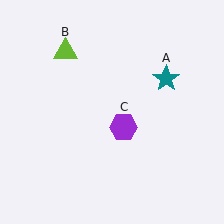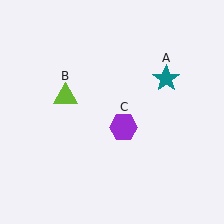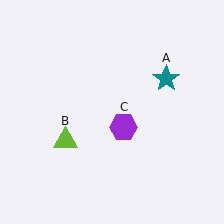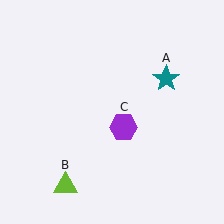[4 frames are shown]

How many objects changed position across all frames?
1 object changed position: lime triangle (object B).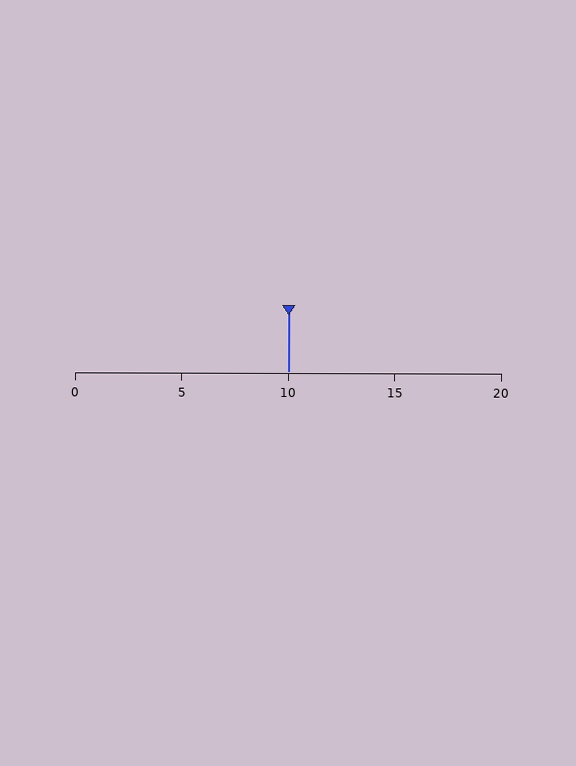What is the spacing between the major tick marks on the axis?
The major ticks are spaced 5 apart.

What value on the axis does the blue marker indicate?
The marker indicates approximately 10.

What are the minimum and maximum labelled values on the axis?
The axis runs from 0 to 20.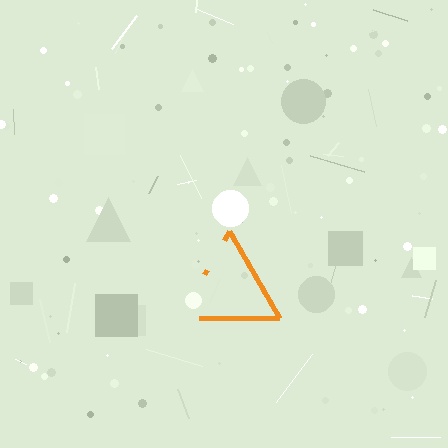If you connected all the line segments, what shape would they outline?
They would outline a triangle.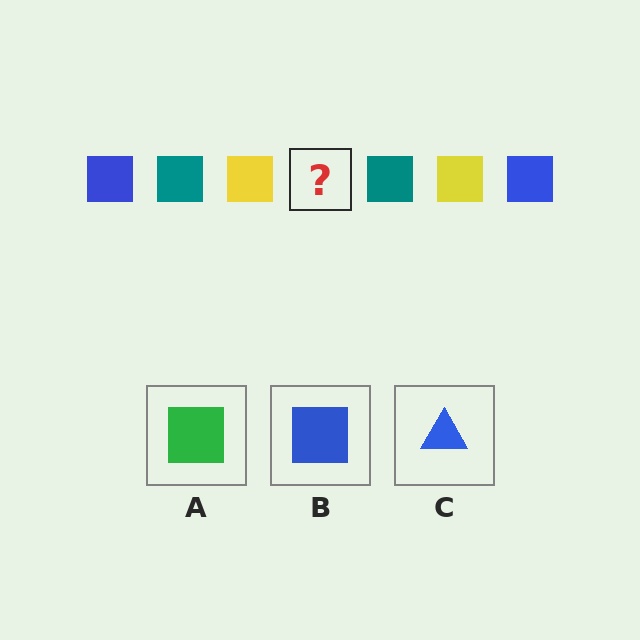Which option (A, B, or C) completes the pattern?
B.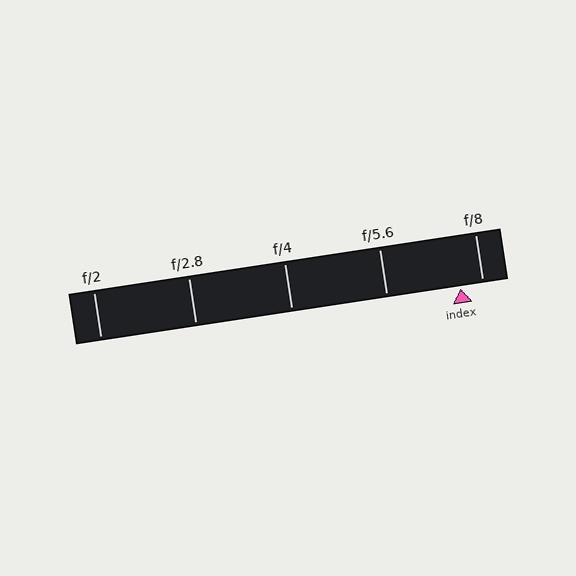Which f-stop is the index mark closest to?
The index mark is closest to f/8.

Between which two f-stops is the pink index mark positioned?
The index mark is between f/5.6 and f/8.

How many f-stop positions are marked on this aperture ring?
There are 5 f-stop positions marked.